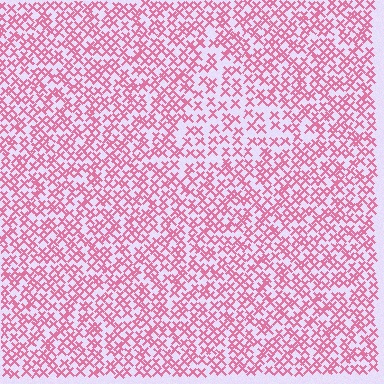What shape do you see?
I see a triangle.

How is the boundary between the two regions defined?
The boundary is defined by a change in element density (approximately 1.7x ratio). All elements are the same color, size, and shape.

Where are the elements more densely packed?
The elements are more densely packed outside the triangle boundary.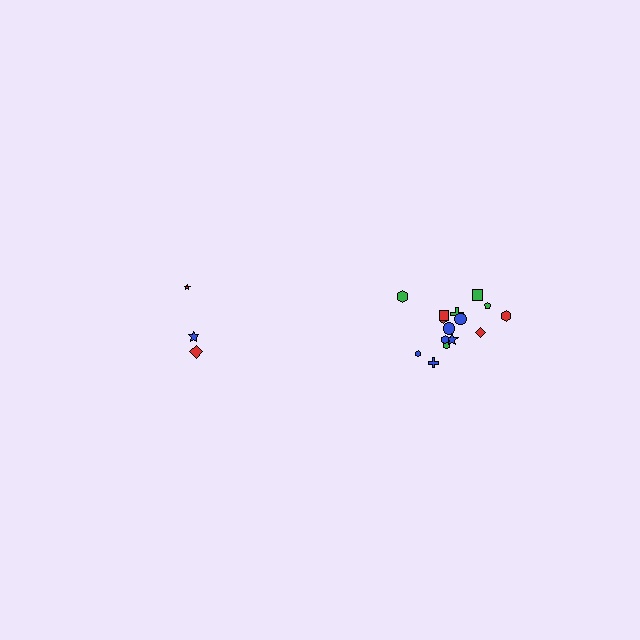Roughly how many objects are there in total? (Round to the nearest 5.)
Roughly 20 objects in total.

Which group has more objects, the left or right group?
The right group.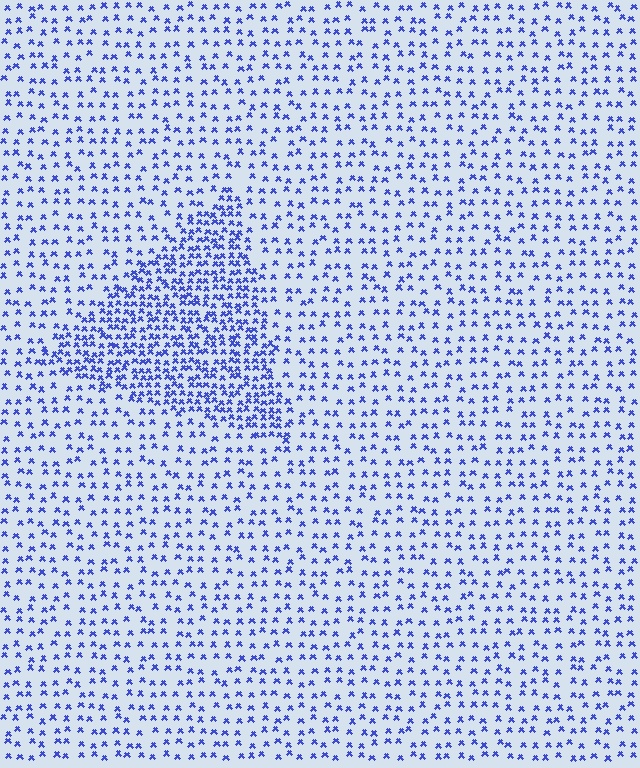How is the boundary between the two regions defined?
The boundary is defined by a change in element density (approximately 2.3x ratio). All elements are the same color, size, and shape.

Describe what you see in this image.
The image contains small blue elements arranged at two different densities. A triangle-shaped region is visible where the elements are more densely packed than the surrounding area.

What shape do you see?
I see a triangle.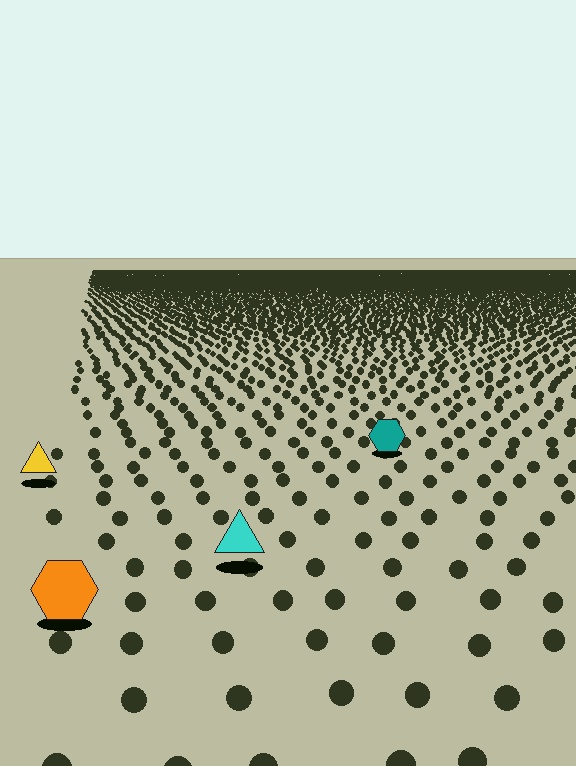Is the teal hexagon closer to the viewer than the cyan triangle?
No. The cyan triangle is closer — you can tell from the texture gradient: the ground texture is coarser near it.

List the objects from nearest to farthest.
From nearest to farthest: the orange hexagon, the cyan triangle, the yellow triangle, the teal hexagon.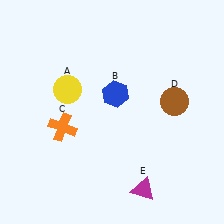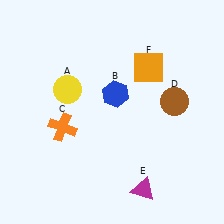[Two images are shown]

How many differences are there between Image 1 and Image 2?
There is 1 difference between the two images.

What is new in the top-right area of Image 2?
An orange square (F) was added in the top-right area of Image 2.